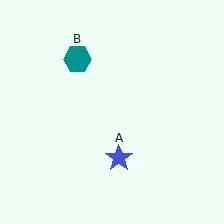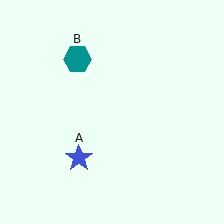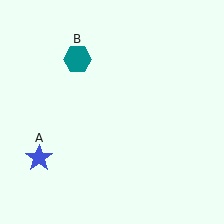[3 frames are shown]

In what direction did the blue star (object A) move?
The blue star (object A) moved left.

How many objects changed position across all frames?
1 object changed position: blue star (object A).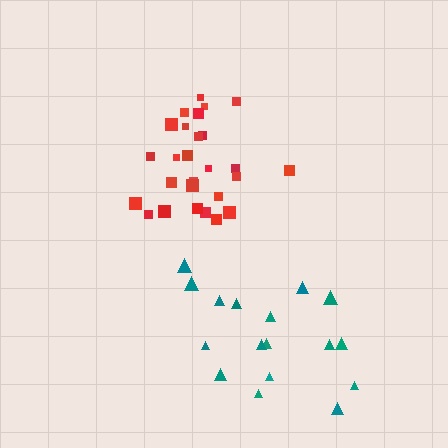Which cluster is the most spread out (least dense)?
Teal.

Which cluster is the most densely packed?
Red.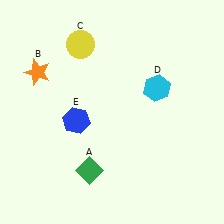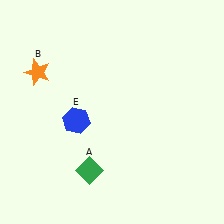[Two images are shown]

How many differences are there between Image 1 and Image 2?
There are 2 differences between the two images.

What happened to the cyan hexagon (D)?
The cyan hexagon (D) was removed in Image 2. It was in the top-right area of Image 1.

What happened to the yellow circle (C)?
The yellow circle (C) was removed in Image 2. It was in the top-left area of Image 1.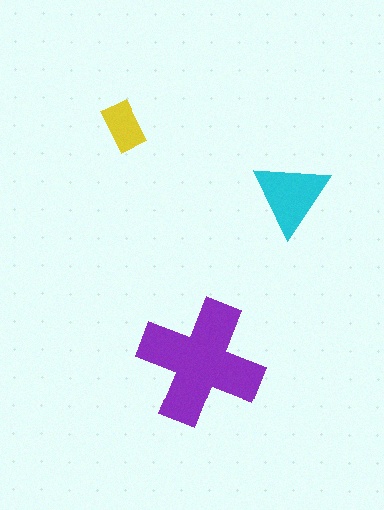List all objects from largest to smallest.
The purple cross, the cyan triangle, the yellow rectangle.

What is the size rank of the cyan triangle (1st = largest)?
2nd.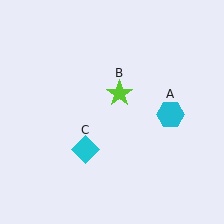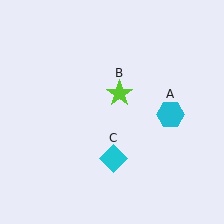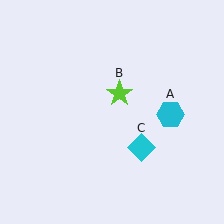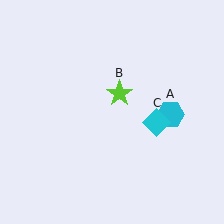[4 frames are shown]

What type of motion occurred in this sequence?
The cyan diamond (object C) rotated counterclockwise around the center of the scene.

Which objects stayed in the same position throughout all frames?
Cyan hexagon (object A) and lime star (object B) remained stationary.